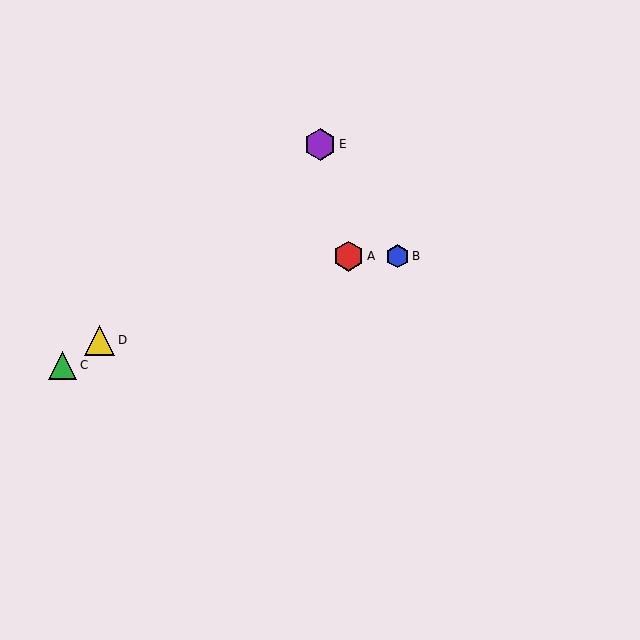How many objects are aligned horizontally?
2 objects (A, B) are aligned horizontally.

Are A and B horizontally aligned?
Yes, both are at y≈256.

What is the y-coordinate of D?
Object D is at y≈340.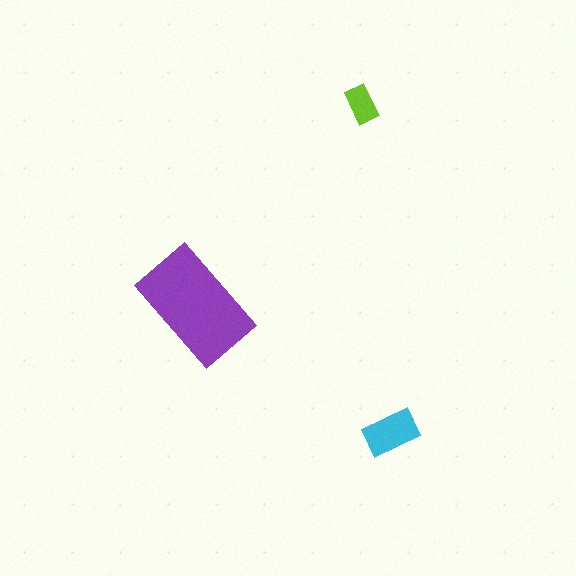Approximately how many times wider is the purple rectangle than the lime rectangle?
About 3 times wider.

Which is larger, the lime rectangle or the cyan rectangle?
The cyan one.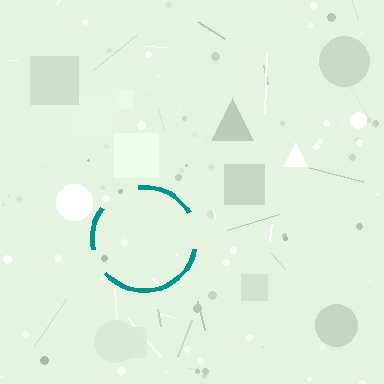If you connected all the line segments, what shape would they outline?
They would outline a circle.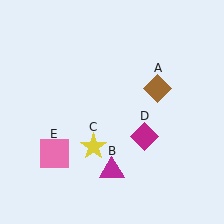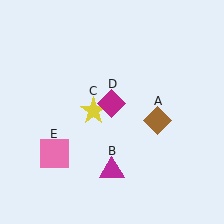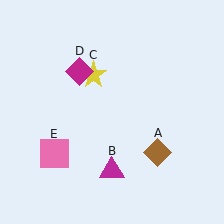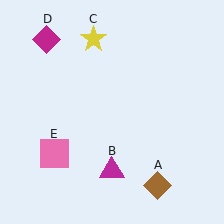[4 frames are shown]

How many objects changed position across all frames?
3 objects changed position: brown diamond (object A), yellow star (object C), magenta diamond (object D).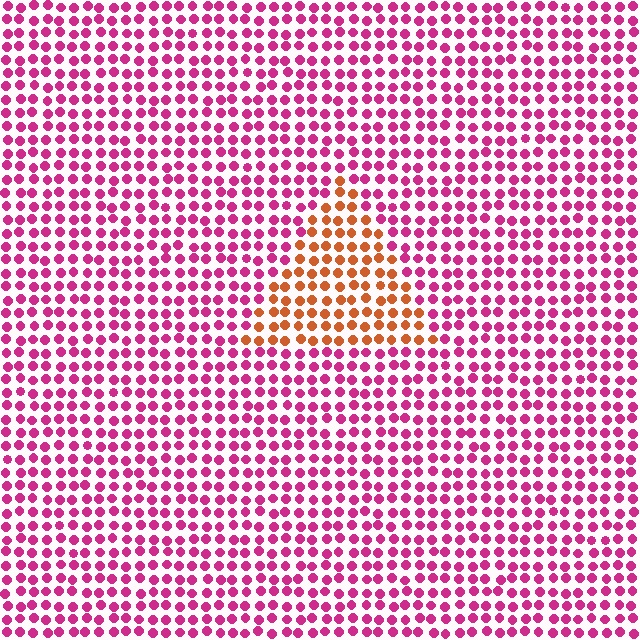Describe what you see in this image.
The image is filled with small magenta elements in a uniform arrangement. A triangle-shaped region is visible where the elements are tinted to a slightly different hue, forming a subtle color boundary.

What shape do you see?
I see a triangle.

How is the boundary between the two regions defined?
The boundary is defined purely by a slight shift in hue (about 54 degrees). Spacing, size, and orientation are identical on both sides.